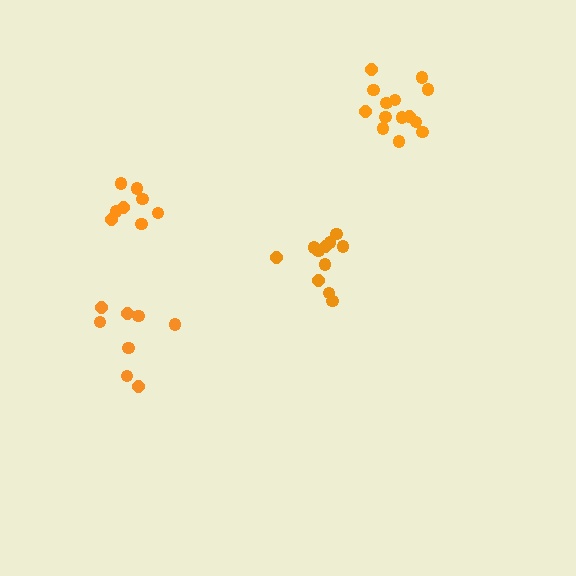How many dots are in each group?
Group 1: 8 dots, Group 2: 14 dots, Group 3: 11 dots, Group 4: 8 dots (41 total).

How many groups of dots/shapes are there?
There are 4 groups.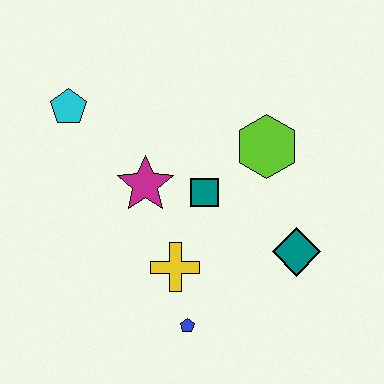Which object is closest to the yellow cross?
The blue pentagon is closest to the yellow cross.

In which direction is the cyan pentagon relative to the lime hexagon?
The cyan pentagon is to the left of the lime hexagon.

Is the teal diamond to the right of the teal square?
Yes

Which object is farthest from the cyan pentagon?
The teal diamond is farthest from the cyan pentagon.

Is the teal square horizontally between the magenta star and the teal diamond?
Yes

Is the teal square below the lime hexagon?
Yes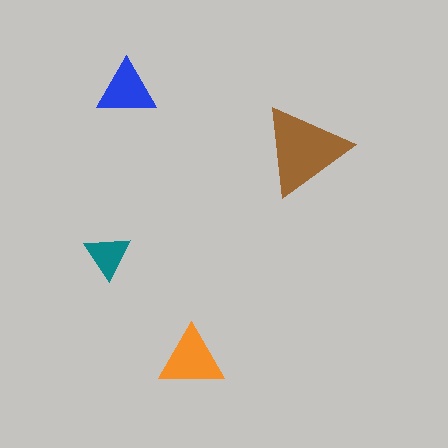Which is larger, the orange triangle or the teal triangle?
The orange one.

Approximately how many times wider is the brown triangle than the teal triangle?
About 2 times wider.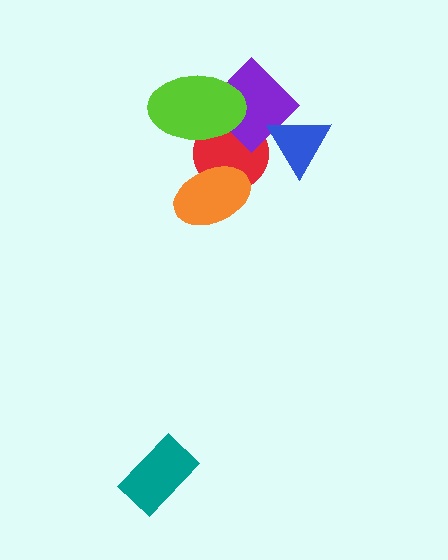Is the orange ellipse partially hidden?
No, no other shape covers it.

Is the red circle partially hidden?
Yes, it is partially covered by another shape.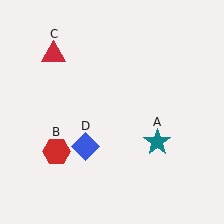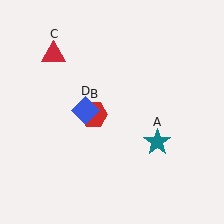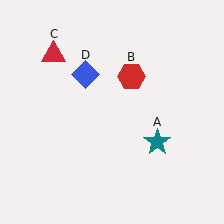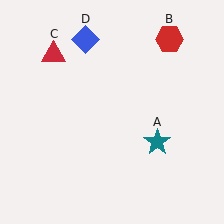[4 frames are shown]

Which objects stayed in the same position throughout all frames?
Teal star (object A) and red triangle (object C) remained stationary.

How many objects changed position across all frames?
2 objects changed position: red hexagon (object B), blue diamond (object D).